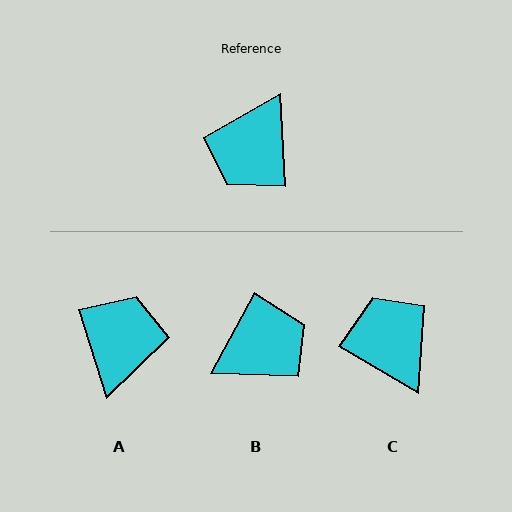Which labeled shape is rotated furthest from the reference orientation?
A, about 166 degrees away.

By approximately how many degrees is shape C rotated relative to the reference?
Approximately 123 degrees clockwise.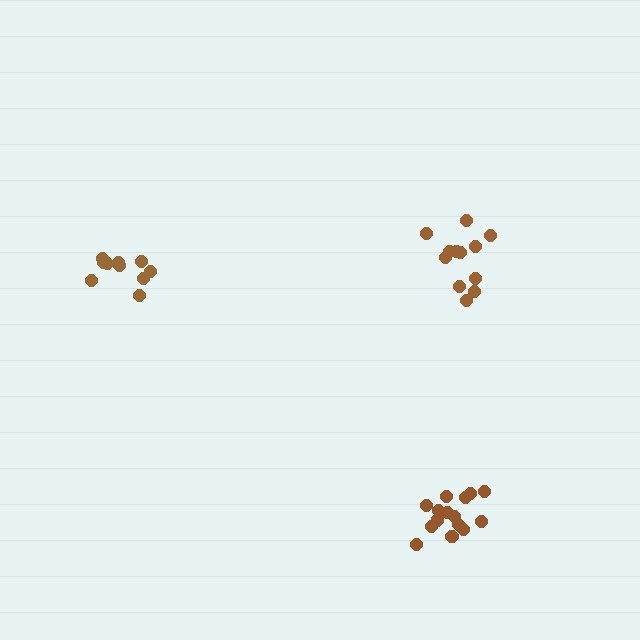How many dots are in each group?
Group 1: 16 dots, Group 2: 10 dots, Group 3: 12 dots (38 total).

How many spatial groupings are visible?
There are 3 spatial groupings.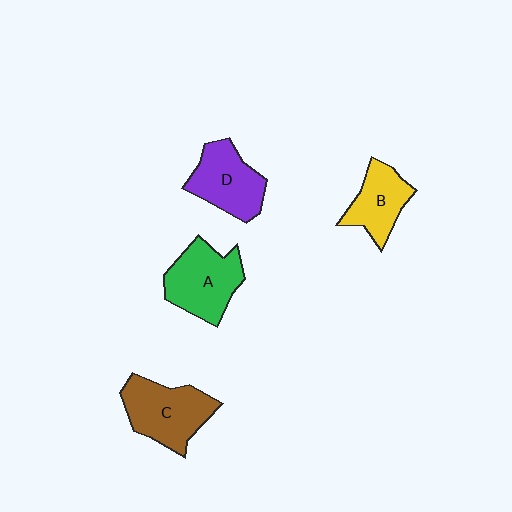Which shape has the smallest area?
Shape B (yellow).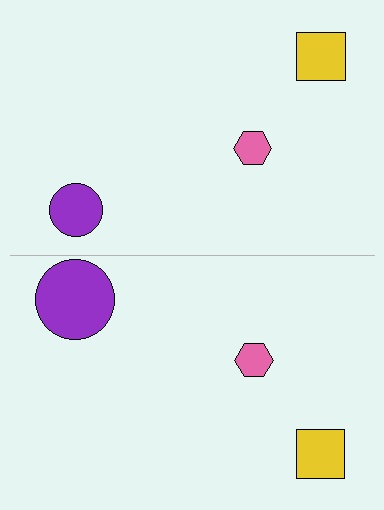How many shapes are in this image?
There are 6 shapes in this image.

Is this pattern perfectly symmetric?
No, the pattern is not perfectly symmetric. The purple circle on the bottom side has a different size than its mirror counterpart.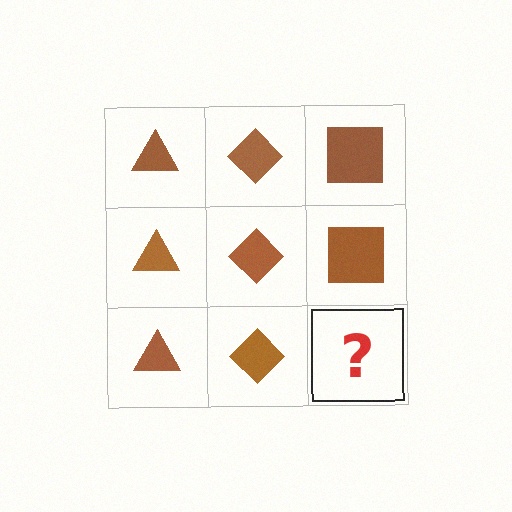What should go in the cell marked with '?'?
The missing cell should contain a brown square.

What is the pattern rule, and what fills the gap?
The rule is that each column has a consistent shape. The gap should be filled with a brown square.